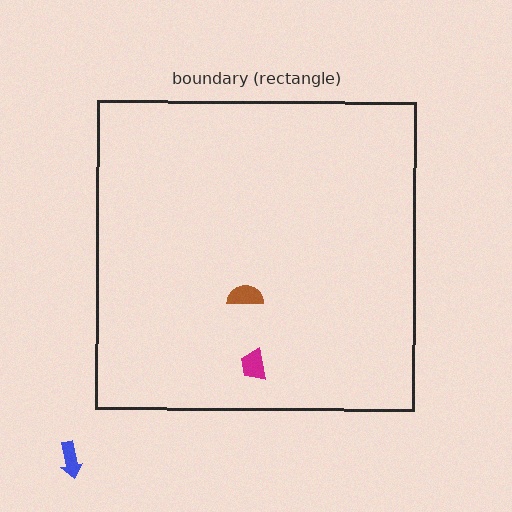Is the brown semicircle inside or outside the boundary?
Inside.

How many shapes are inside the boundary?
2 inside, 1 outside.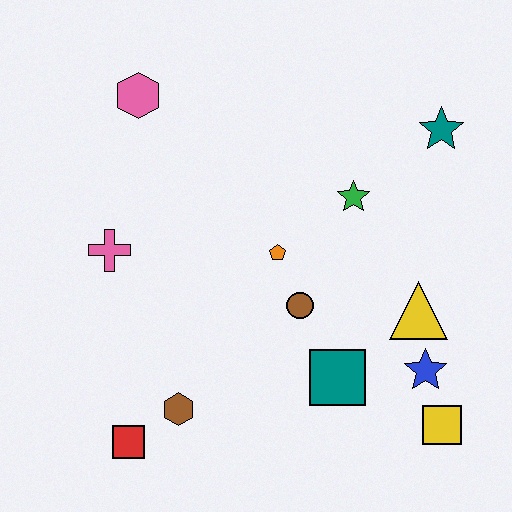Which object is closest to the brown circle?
The orange pentagon is closest to the brown circle.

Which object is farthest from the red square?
The teal star is farthest from the red square.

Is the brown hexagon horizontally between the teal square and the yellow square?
No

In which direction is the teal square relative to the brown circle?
The teal square is below the brown circle.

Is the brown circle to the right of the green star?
No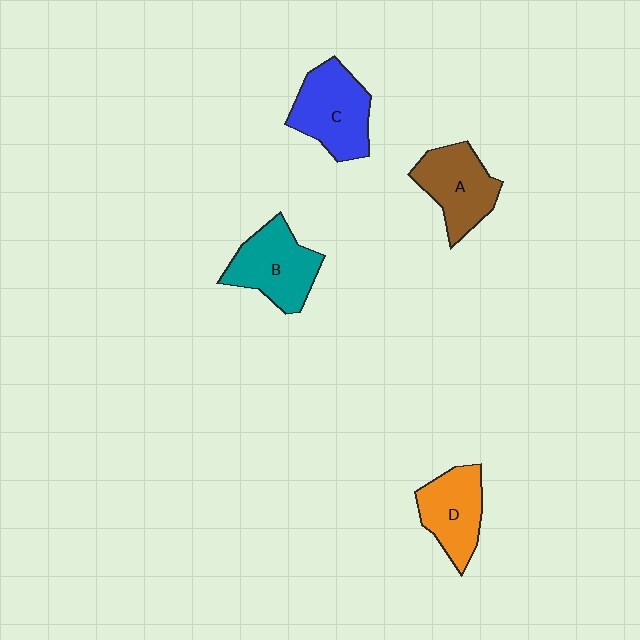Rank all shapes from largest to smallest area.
From largest to smallest: C (blue), B (teal), A (brown), D (orange).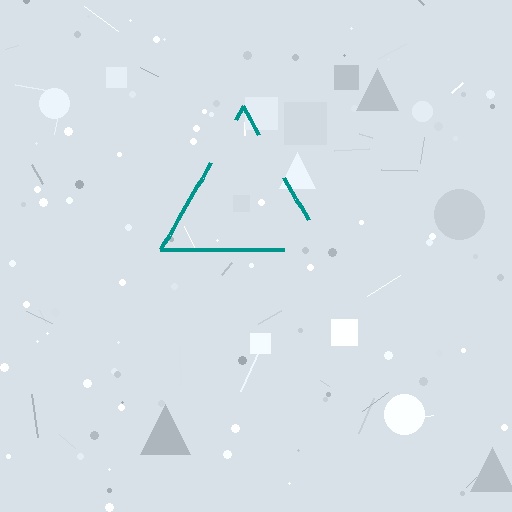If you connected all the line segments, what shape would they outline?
They would outline a triangle.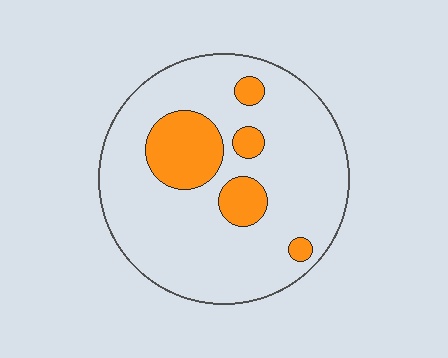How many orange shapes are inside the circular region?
5.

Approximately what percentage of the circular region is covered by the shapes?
Approximately 20%.